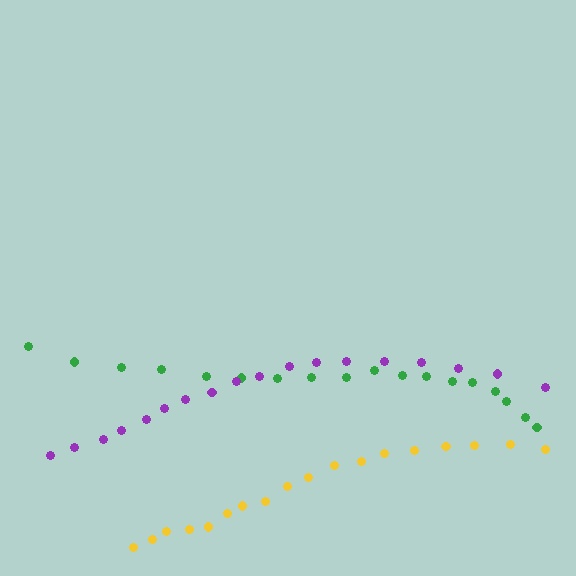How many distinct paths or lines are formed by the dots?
There are 3 distinct paths.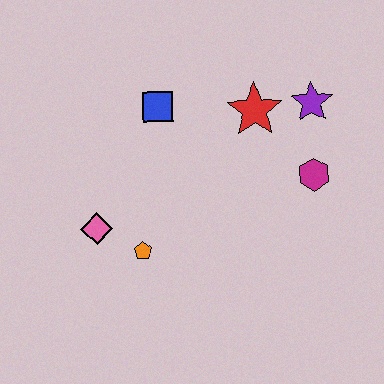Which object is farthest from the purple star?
The pink diamond is farthest from the purple star.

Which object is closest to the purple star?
The red star is closest to the purple star.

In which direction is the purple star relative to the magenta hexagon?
The purple star is above the magenta hexagon.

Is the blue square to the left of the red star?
Yes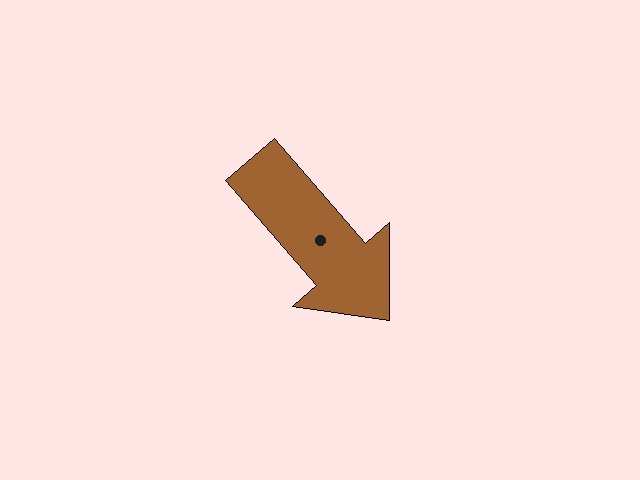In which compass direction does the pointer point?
Southeast.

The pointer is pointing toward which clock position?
Roughly 5 o'clock.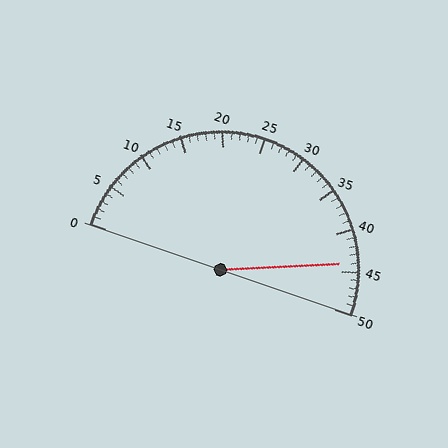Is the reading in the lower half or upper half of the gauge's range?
The reading is in the upper half of the range (0 to 50).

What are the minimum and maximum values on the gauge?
The gauge ranges from 0 to 50.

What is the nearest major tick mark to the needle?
The nearest major tick mark is 45.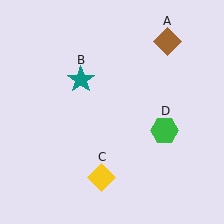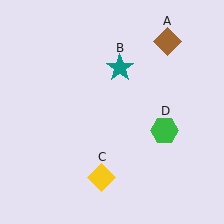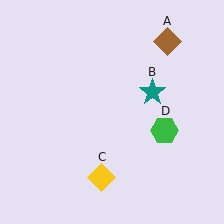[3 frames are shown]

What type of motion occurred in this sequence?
The teal star (object B) rotated clockwise around the center of the scene.